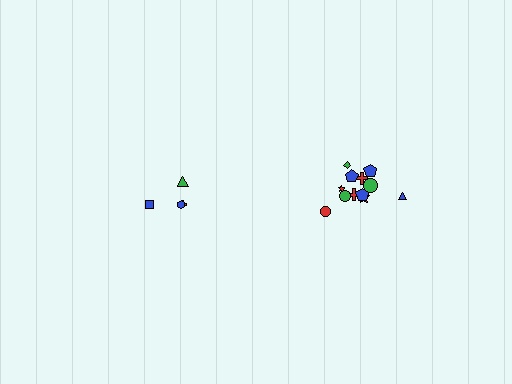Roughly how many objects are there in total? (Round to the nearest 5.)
Roughly 15 objects in total.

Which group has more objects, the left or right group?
The right group.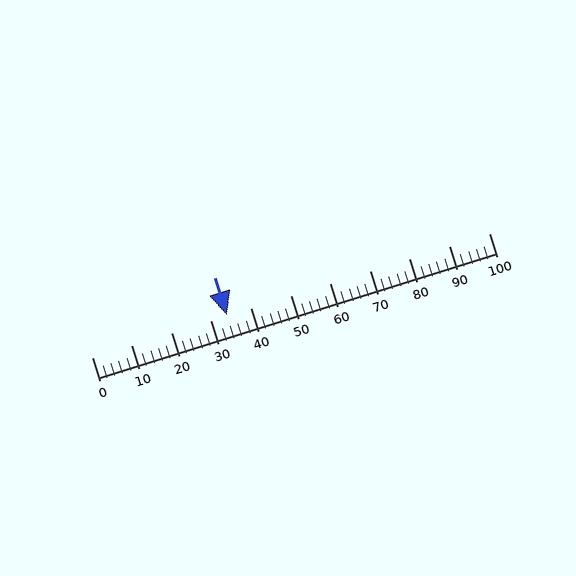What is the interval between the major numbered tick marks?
The major tick marks are spaced 10 units apart.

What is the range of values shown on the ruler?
The ruler shows values from 0 to 100.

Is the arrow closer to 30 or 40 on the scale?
The arrow is closer to 30.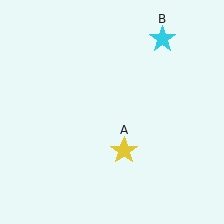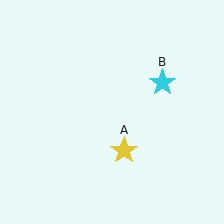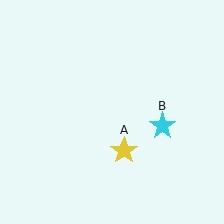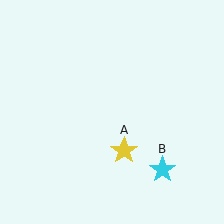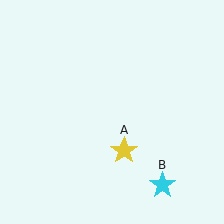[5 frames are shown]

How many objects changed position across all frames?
1 object changed position: cyan star (object B).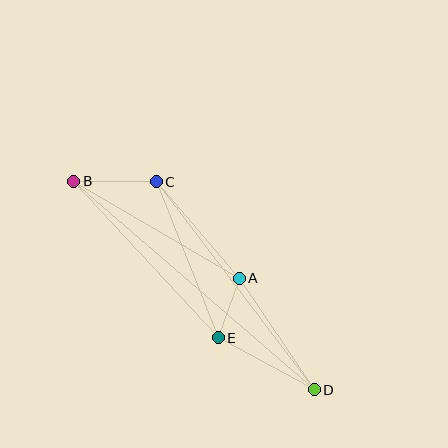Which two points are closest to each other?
Points A and E are closest to each other.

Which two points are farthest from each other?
Points B and D are farthest from each other.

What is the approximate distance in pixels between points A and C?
The distance between A and C is approximately 127 pixels.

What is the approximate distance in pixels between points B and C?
The distance between B and C is approximately 83 pixels.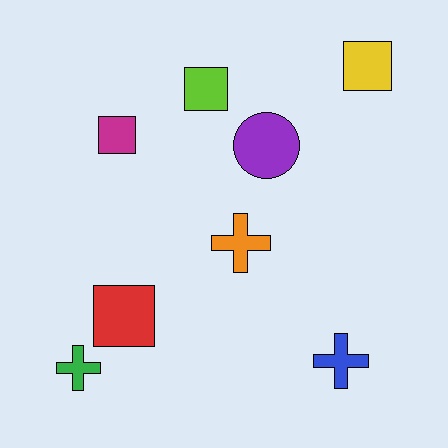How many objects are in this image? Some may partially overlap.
There are 8 objects.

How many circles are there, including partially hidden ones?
There is 1 circle.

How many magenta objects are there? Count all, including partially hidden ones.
There is 1 magenta object.